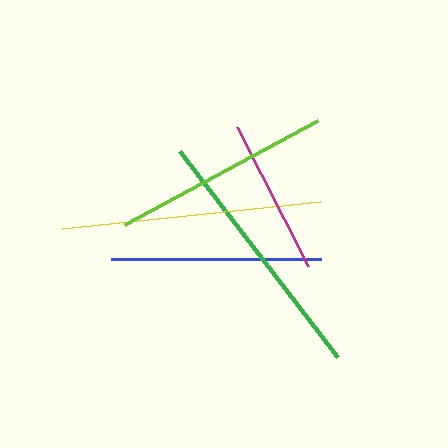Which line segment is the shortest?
The magenta line is the shortest at approximately 156 pixels.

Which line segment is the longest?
The green line is the longest at approximately 260 pixels.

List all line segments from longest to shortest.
From longest to shortest: green, yellow, lime, blue, magenta.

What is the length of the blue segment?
The blue segment is approximately 210 pixels long.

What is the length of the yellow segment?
The yellow segment is approximately 260 pixels long.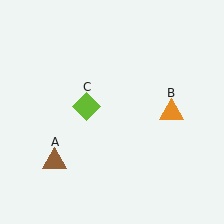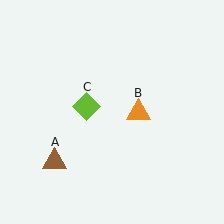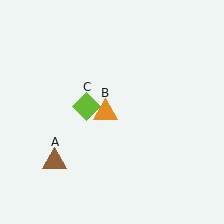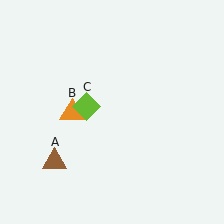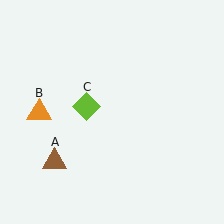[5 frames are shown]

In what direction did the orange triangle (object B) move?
The orange triangle (object B) moved left.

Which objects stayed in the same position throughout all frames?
Brown triangle (object A) and lime diamond (object C) remained stationary.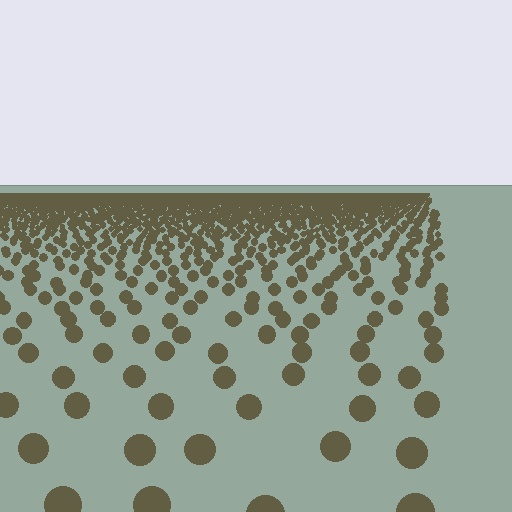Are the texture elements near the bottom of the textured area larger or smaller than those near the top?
Larger. Near the bottom, elements are closer to the viewer and appear at a bigger on-screen size.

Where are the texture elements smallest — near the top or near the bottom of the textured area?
Near the top.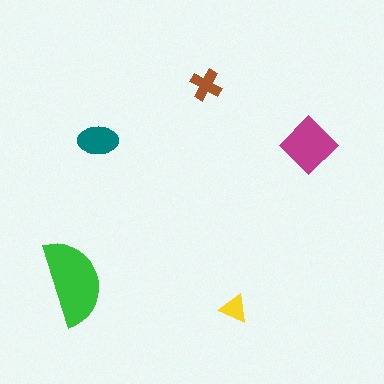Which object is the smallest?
The yellow triangle.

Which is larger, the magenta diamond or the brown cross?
The magenta diamond.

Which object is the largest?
The green semicircle.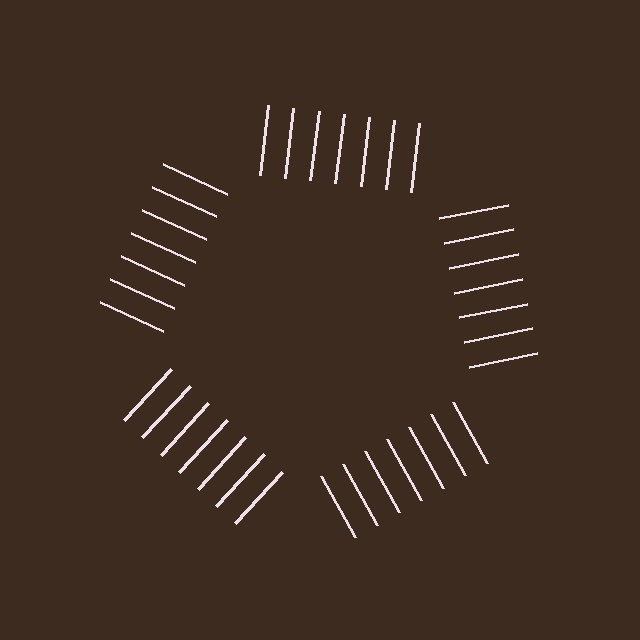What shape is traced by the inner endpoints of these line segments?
An illusory pentagon — the line segments terminate on its edges but no continuous stroke is drawn.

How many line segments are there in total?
35 — 7 along each of the 5 edges.